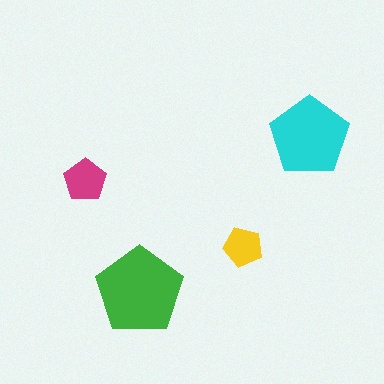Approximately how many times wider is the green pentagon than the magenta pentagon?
About 2 times wider.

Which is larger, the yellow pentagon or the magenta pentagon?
The magenta one.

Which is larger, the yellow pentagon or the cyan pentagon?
The cyan one.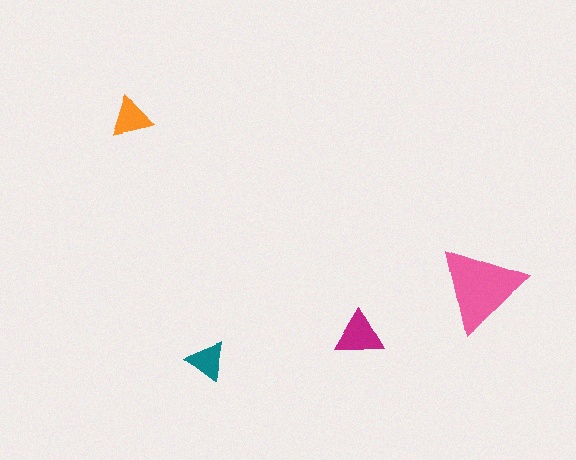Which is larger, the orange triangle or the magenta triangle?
The magenta one.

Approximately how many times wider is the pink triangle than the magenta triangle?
About 2 times wider.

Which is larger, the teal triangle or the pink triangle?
The pink one.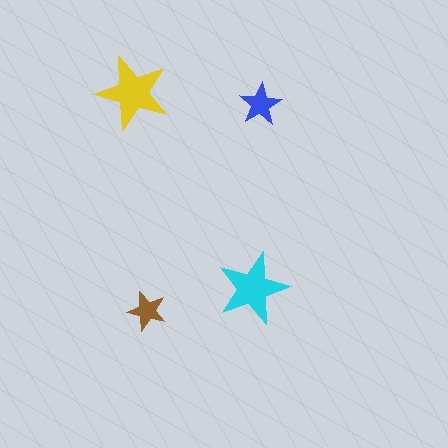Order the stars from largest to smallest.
the yellow one, the cyan one, the blue one, the brown one.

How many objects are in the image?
There are 4 objects in the image.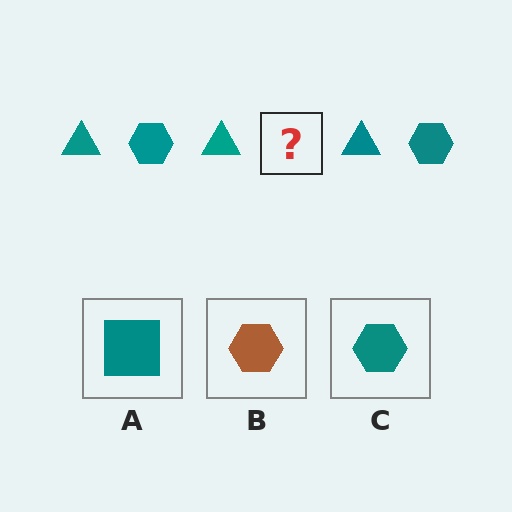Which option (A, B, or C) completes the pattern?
C.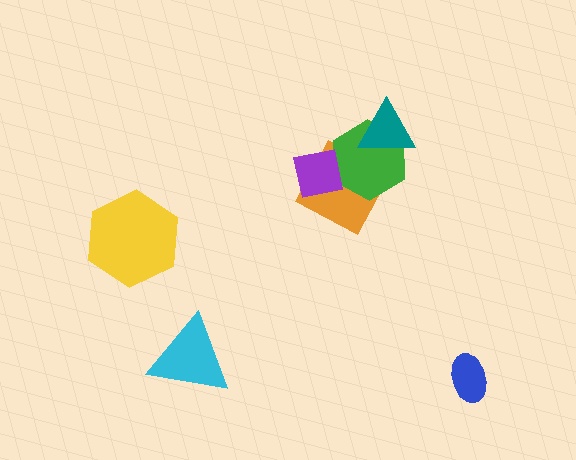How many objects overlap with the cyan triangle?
0 objects overlap with the cyan triangle.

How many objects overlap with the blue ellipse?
0 objects overlap with the blue ellipse.